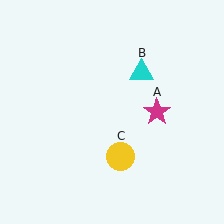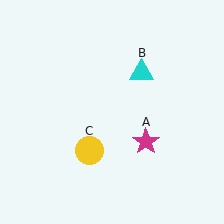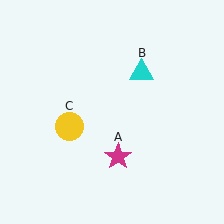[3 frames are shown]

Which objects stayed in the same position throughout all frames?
Cyan triangle (object B) remained stationary.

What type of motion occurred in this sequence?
The magenta star (object A), yellow circle (object C) rotated clockwise around the center of the scene.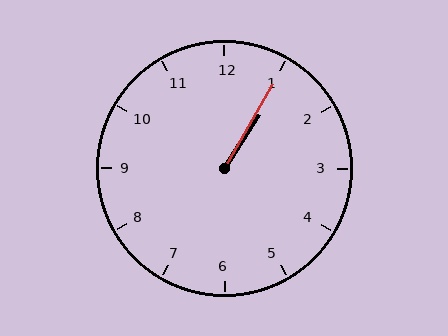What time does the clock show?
1:05.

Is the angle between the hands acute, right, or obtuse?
It is acute.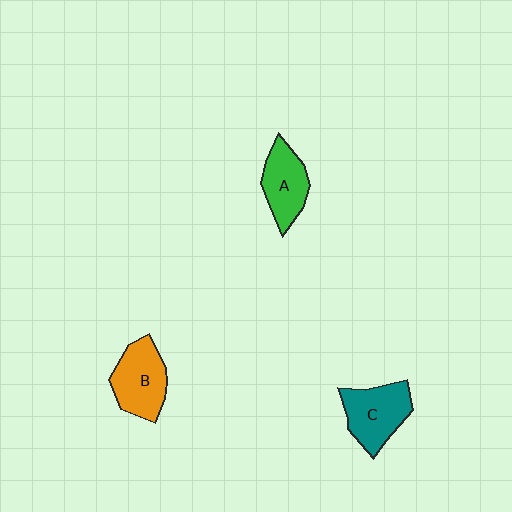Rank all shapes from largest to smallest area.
From largest to smallest: C (teal), B (orange), A (green).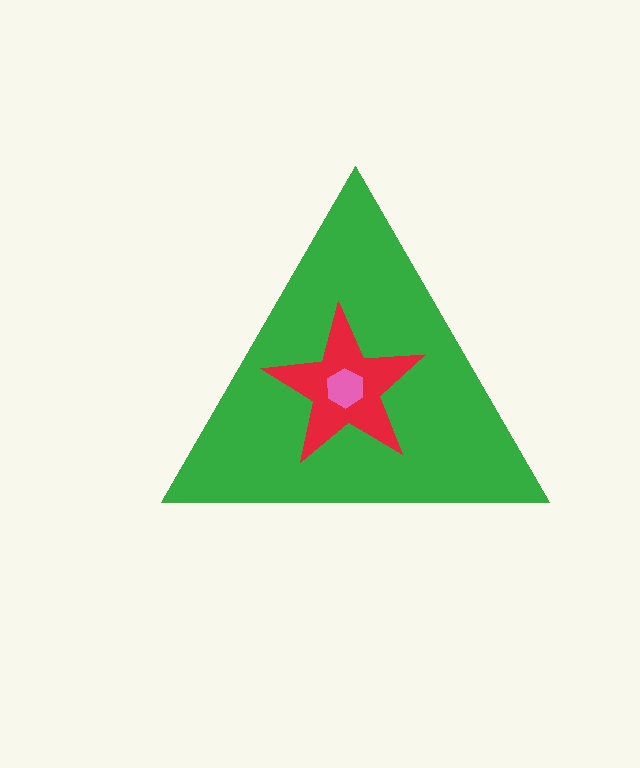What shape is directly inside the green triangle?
The red star.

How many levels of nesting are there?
3.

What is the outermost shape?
The green triangle.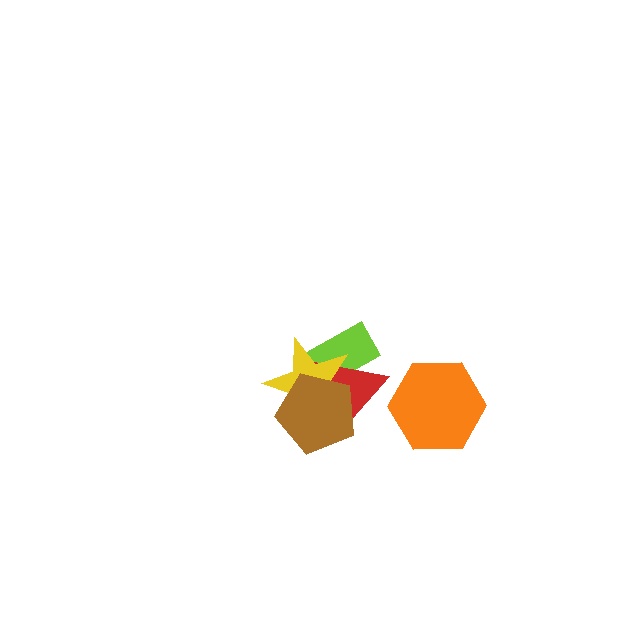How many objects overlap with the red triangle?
3 objects overlap with the red triangle.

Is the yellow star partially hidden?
Yes, it is partially covered by another shape.